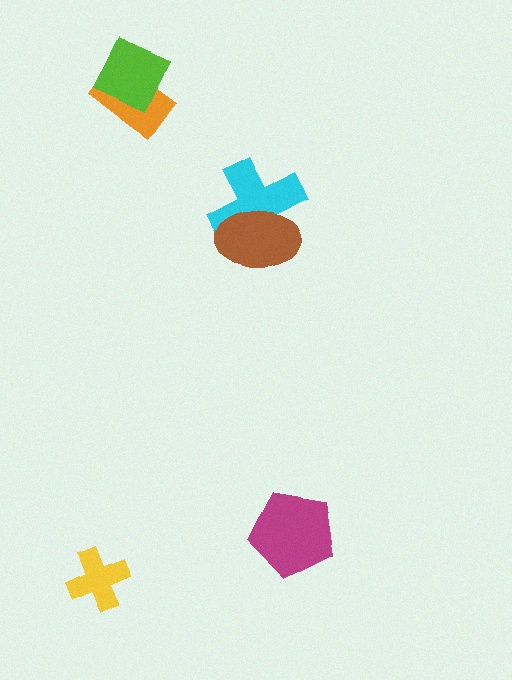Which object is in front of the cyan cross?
The brown ellipse is in front of the cyan cross.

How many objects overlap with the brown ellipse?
1 object overlaps with the brown ellipse.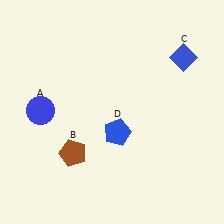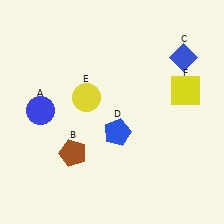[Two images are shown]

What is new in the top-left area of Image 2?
A yellow circle (E) was added in the top-left area of Image 2.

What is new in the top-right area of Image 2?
A yellow square (F) was added in the top-right area of Image 2.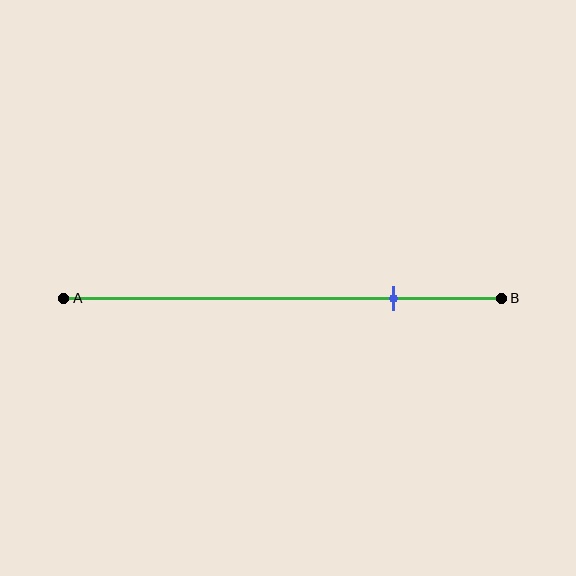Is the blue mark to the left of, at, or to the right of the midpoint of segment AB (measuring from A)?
The blue mark is to the right of the midpoint of segment AB.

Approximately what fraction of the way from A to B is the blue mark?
The blue mark is approximately 75% of the way from A to B.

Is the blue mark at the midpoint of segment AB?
No, the mark is at about 75% from A, not at the 50% midpoint.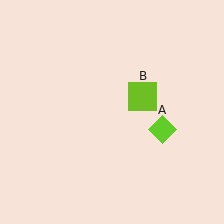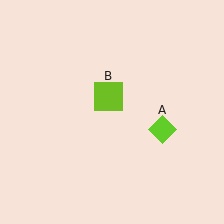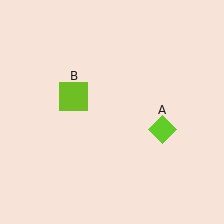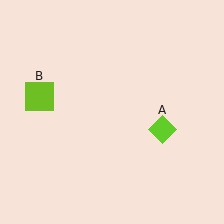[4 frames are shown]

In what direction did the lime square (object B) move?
The lime square (object B) moved left.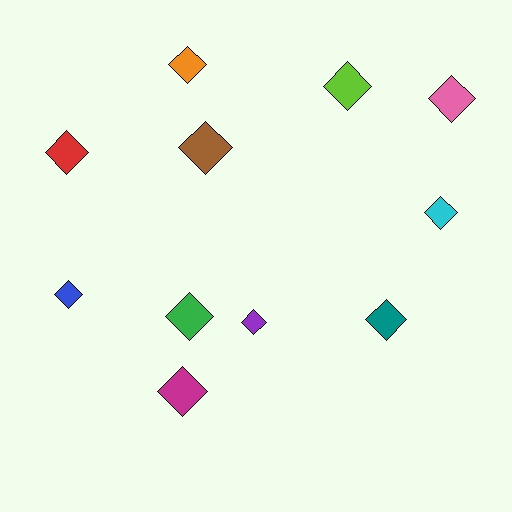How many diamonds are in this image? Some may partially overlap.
There are 11 diamonds.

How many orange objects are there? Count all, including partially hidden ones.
There is 1 orange object.